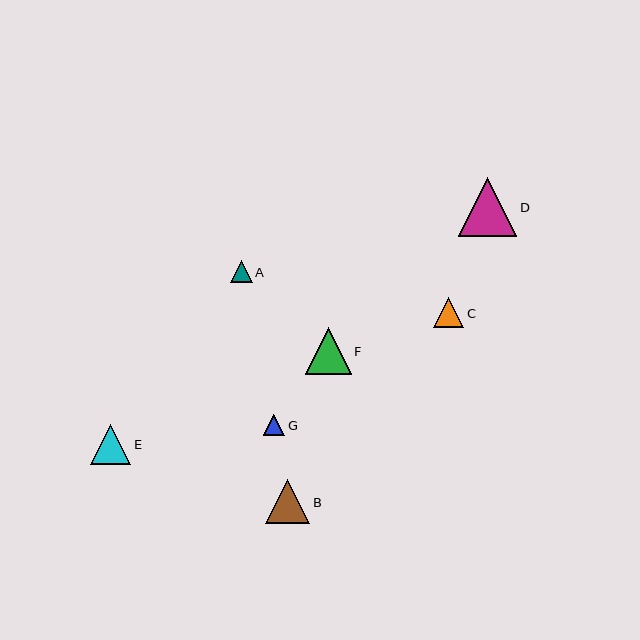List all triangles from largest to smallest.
From largest to smallest: D, F, B, E, C, A, G.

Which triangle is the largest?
Triangle D is the largest with a size of approximately 59 pixels.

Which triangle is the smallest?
Triangle G is the smallest with a size of approximately 22 pixels.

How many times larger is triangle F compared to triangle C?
Triangle F is approximately 1.5 times the size of triangle C.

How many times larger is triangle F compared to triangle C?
Triangle F is approximately 1.5 times the size of triangle C.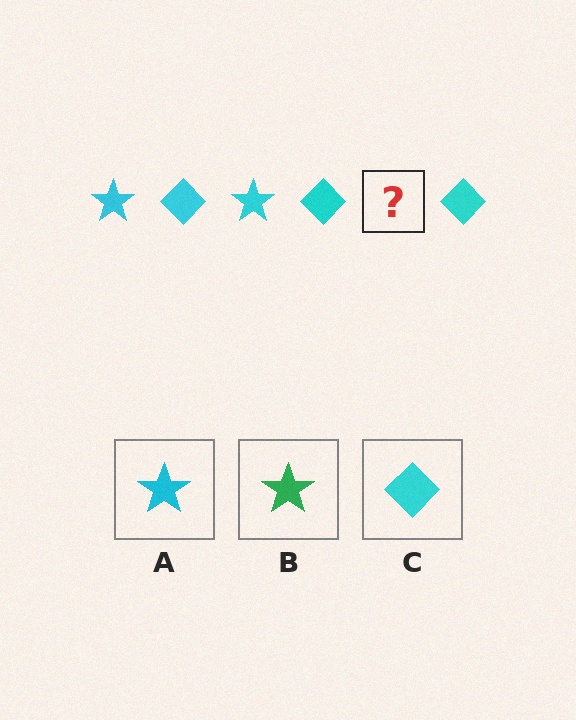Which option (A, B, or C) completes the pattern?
A.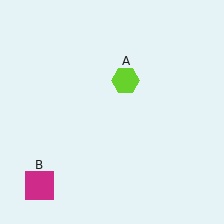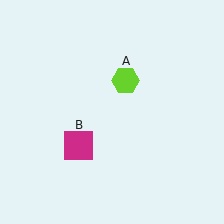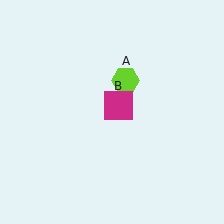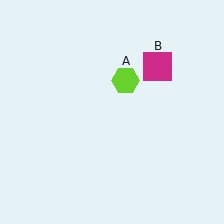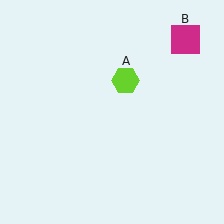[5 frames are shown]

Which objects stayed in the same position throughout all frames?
Lime hexagon (object A) remained stationary.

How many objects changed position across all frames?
1 object changed position: magenta square (object B).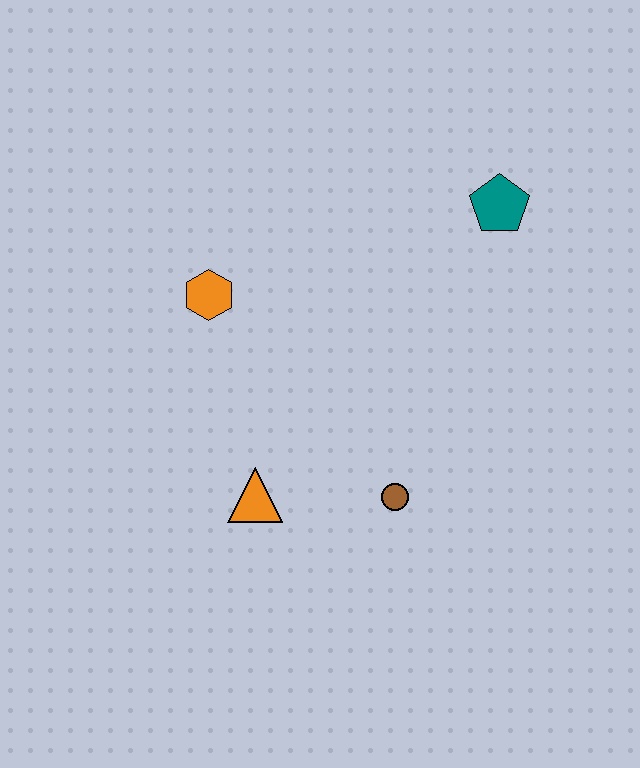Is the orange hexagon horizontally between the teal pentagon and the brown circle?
No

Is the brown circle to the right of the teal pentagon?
No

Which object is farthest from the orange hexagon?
The teal pentagon is farthest from the orange hexagon.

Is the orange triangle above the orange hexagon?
No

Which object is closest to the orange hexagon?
The orange triangle is closest to the orange hexagon.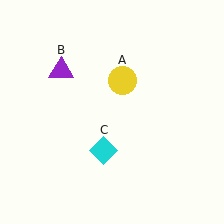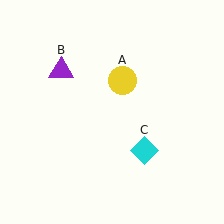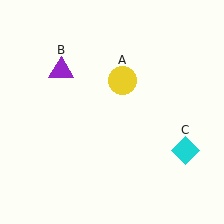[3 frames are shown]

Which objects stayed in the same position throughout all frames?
Yellow circle (object A) and purple triangle (object B) remained stationary.